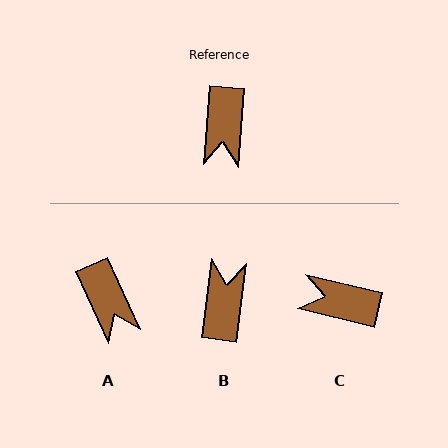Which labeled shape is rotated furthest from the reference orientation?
B, about 177 degrees away.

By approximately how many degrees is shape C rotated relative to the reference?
Approximately 99 degrees clockwise.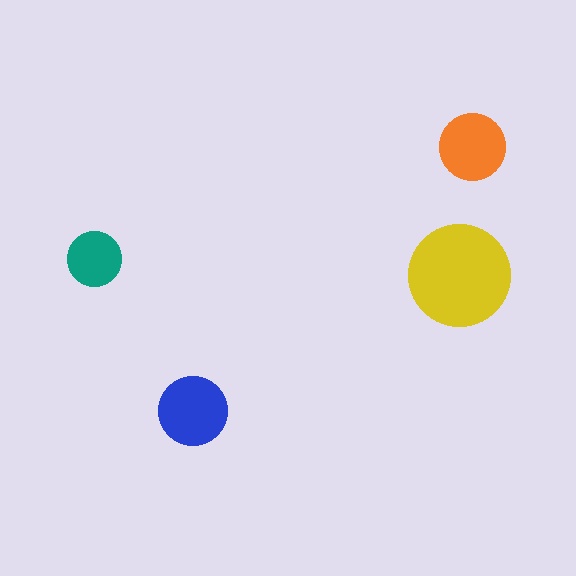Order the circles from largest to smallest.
the yellow one, the blue one, the orange one, the teal one.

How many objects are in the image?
There are 4 objects in the image.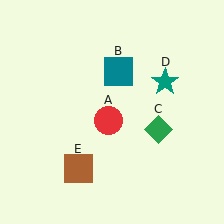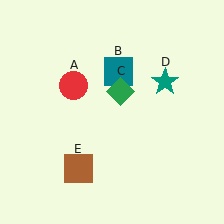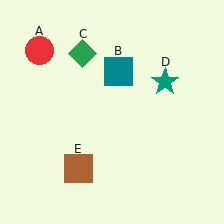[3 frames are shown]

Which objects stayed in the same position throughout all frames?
Teal square (object B) and teal star (object D) and brown square (object E) remained stationary.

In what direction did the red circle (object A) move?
The red circle (object A) moved up and to the left.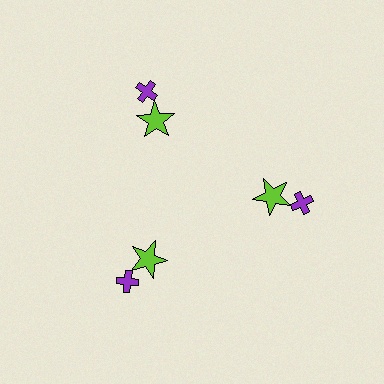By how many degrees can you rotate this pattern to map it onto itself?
The pattern maps onto itself every 120 degrees of rotation.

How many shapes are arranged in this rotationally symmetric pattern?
There are 6 shapes, arranged in 3 groups of 2.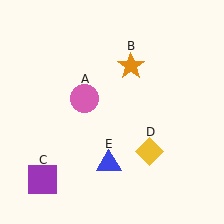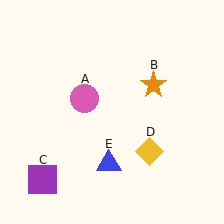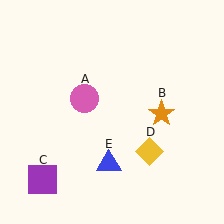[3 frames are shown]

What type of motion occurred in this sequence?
The orange star (object B) rotated clockwise around the center of the scene.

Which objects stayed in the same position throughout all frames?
Pink circle (object A) and purple square (object C) and yellow diamond (object D) and blue triangle (object E) remained stationary.